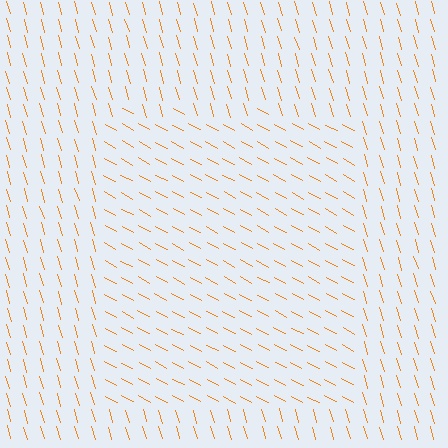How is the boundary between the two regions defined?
The boundary is defined purely by a change in line orientation (approximately 45 degrees difference). All lines are the same color and thickness.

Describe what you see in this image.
The image is filled with small orange line segments. A rectangle region in the image has lines oriented differently from the surrounding lines, creating a visible texture boundary.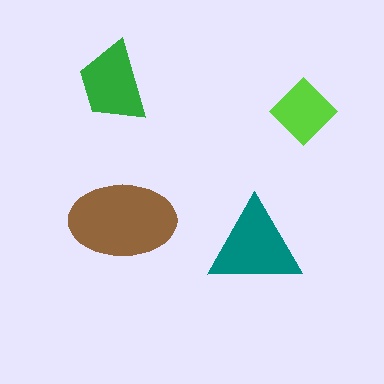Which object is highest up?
The green trapezoid is topmost.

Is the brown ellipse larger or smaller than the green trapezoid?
Larger.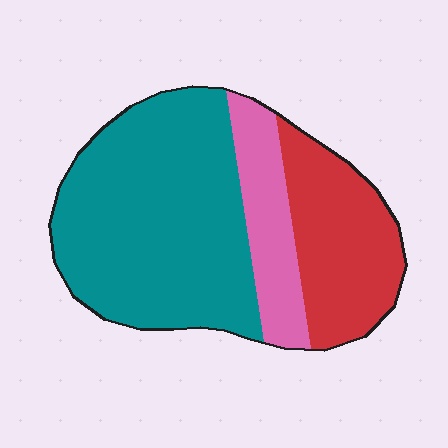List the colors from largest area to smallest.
From largest to smallest: teal, red, pink.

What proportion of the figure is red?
Red covers roughly 25% of the figure.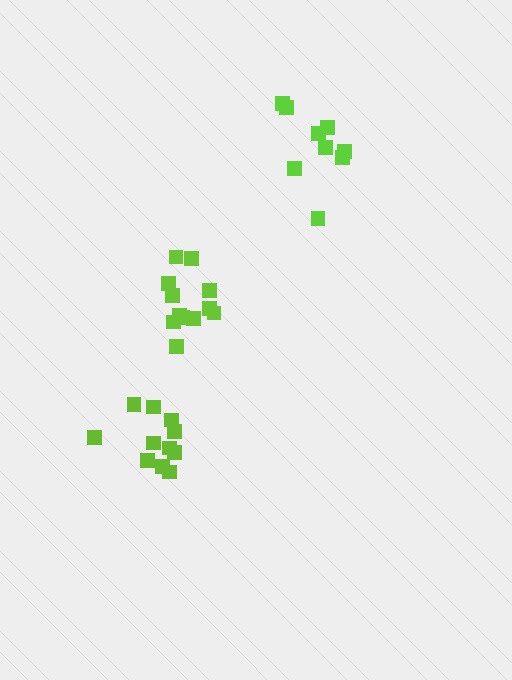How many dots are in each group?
Group 1: 9 dots, Group 2: 11 dots, Group 3: 12 dots (32 total).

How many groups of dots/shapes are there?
There are 3 groups.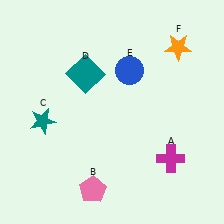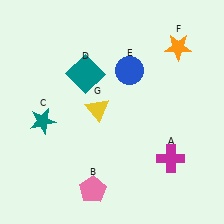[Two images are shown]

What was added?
A yellow triangle (G) was added in Image 2.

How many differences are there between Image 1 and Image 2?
There is 1 difference between the two images.